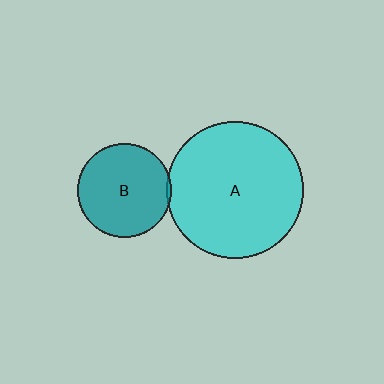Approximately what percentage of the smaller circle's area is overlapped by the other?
Approximately 5%.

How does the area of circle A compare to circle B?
Approximately 2.1 times.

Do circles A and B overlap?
Yes.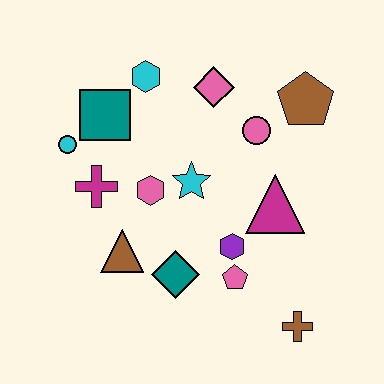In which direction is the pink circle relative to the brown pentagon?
The pink circle is to the left of the brown pentagon.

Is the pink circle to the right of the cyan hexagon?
Yes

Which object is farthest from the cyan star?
The brown cross is farthest from the cyan star.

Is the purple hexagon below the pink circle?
Yes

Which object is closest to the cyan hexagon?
The teal square is closest to the cyan hexagon.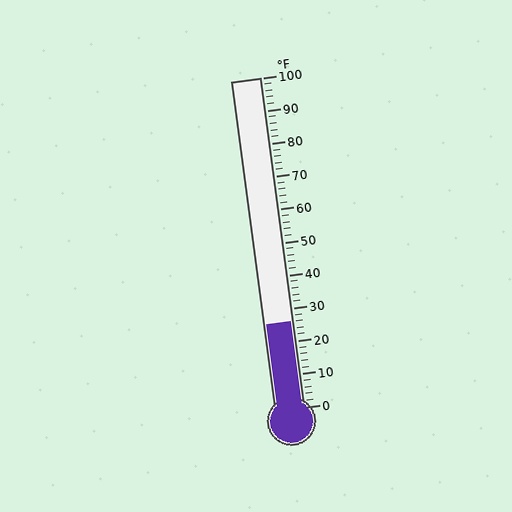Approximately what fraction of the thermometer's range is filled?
The thermometer is filled to approximately 25% of its range.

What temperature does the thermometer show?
The thermometer shows approximately 26°F.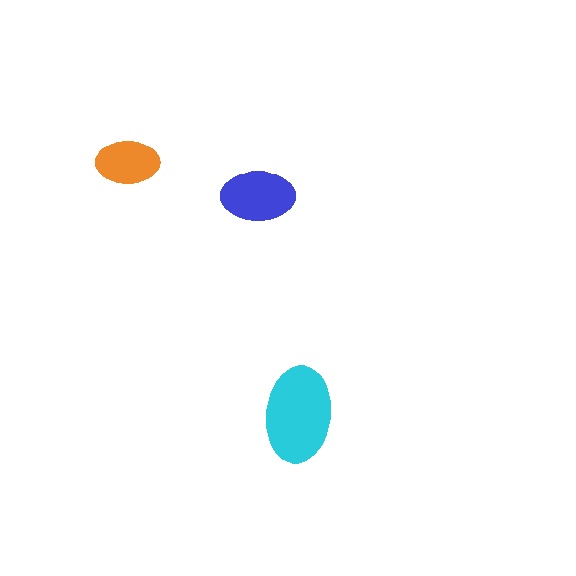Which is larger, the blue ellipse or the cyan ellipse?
The cyan one.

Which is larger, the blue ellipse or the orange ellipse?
The blue one.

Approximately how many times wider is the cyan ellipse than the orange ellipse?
About 1.5 times wider.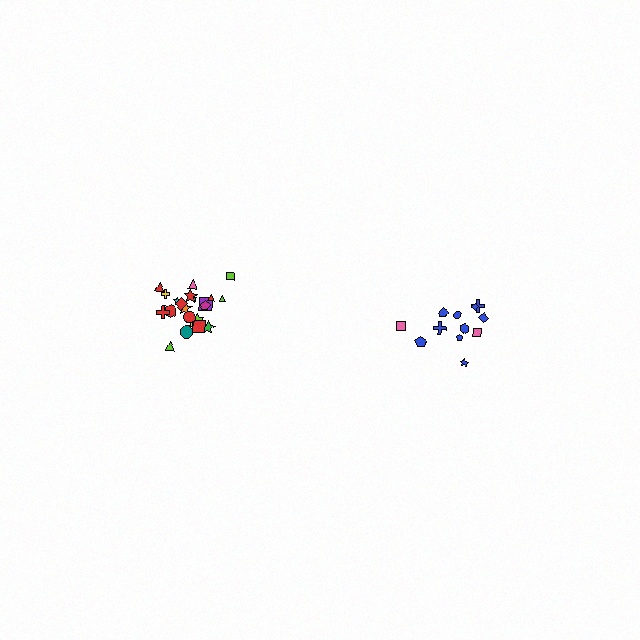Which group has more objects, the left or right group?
The left group.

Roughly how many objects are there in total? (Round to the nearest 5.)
Roughly 35 objects in total.